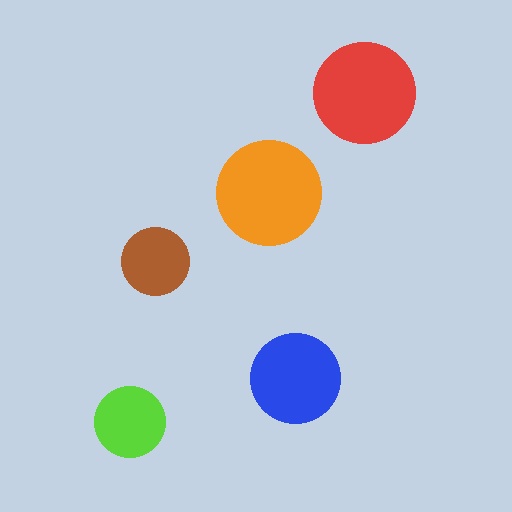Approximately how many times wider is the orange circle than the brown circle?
About 1.5 times wider.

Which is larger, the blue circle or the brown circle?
The blue one.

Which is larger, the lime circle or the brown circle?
The lime one.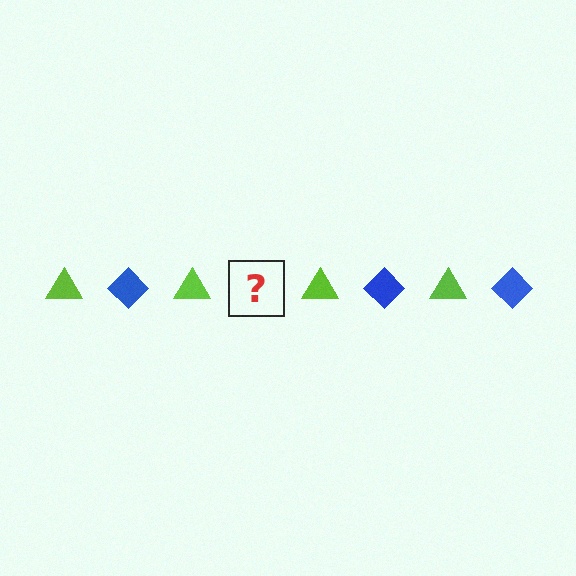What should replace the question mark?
The question mark should be replaced with a blue diamond.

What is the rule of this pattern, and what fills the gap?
The rule is that the pattern alternates between lime triangle and blue diamond. The gap should be filled with a blue diamond.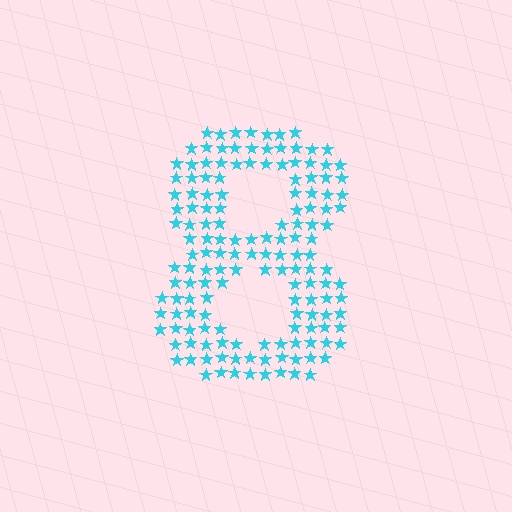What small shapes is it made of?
It is made of small stars.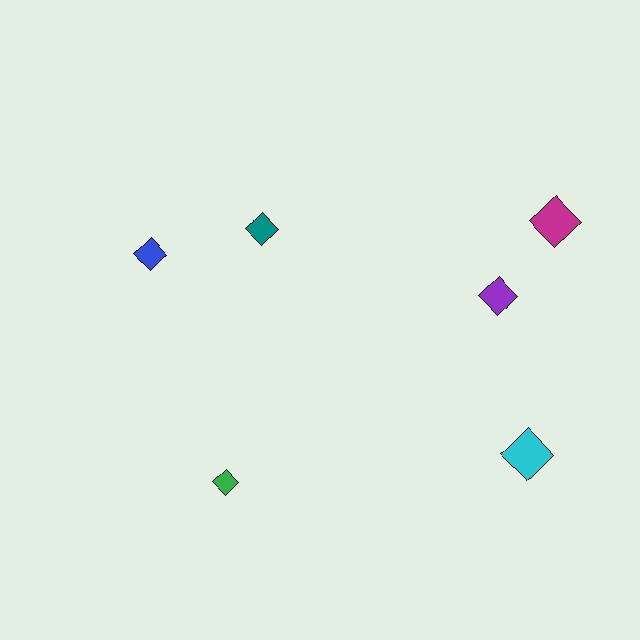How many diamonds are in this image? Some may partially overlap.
There are 6 diamonds.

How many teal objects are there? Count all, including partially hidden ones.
There is 1 teal object.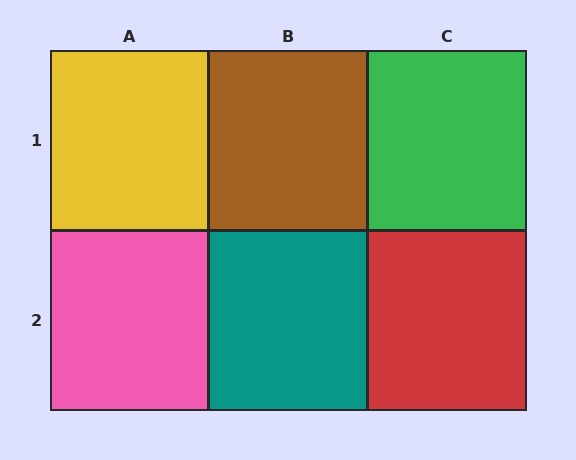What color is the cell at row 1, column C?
Green.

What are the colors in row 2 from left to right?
Pink, teal, red.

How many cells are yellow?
1 cell is yellow.